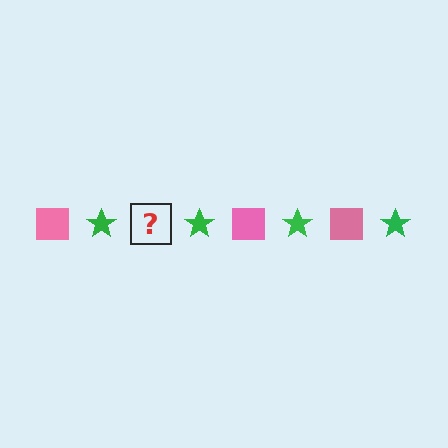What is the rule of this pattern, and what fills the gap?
The rule is that the pattern alternates between pink square and green star. The gap should be filled with a pink square.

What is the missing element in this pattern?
The missing element is a pink square.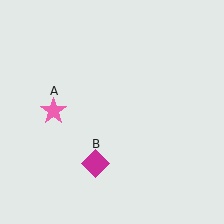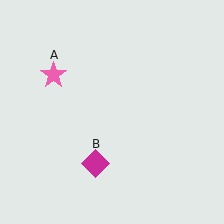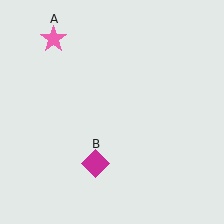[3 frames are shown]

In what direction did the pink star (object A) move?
The pink star (object A) moved up.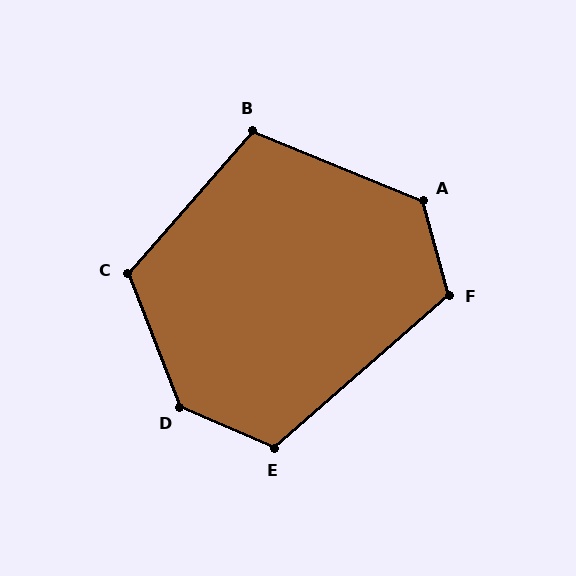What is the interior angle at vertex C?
Approximately 118 degrees (obtuse).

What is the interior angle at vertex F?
Approximately 116 degrees (obtuse).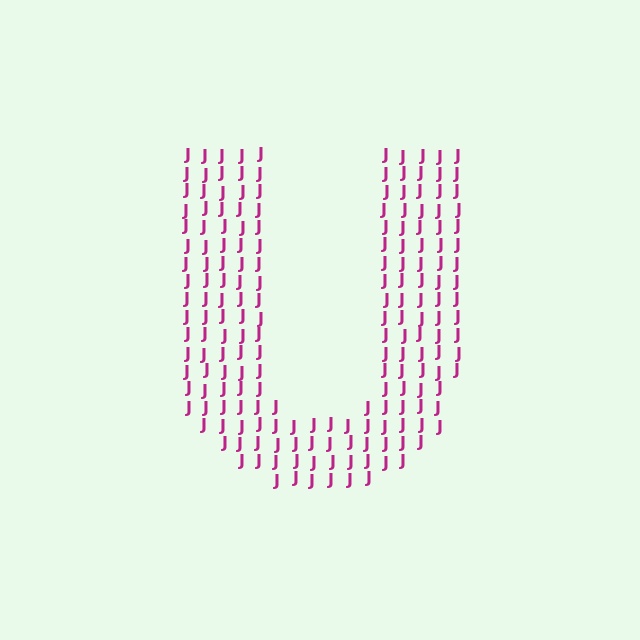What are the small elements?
The small elements are letter J's.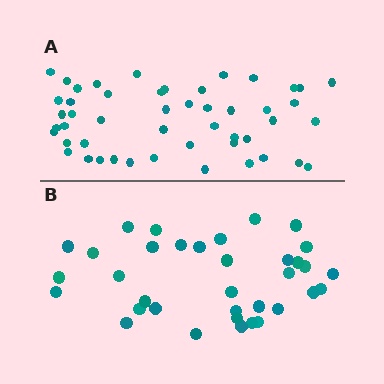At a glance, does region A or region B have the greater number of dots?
Region A (the top region) has more dots.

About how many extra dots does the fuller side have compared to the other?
Region A has approximately 15 more dots than region B.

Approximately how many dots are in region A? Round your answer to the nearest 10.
About 50 dots. (The exact count is 49, which rounds to 50.)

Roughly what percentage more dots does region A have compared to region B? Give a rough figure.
About 40% more.